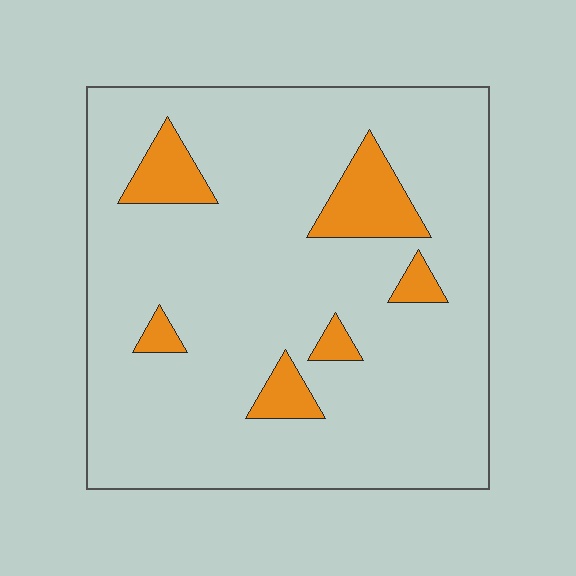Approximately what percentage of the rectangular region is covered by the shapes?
Approximately 10%.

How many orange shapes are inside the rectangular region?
6.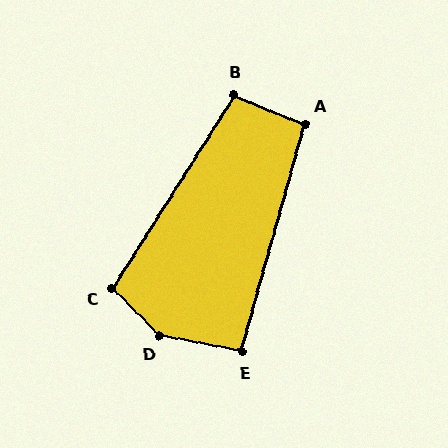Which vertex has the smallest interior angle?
E, at approximately 95 degrees.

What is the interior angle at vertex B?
Approximately 100 degrees (obtuse).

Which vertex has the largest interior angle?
D, at approximately 146 degrees.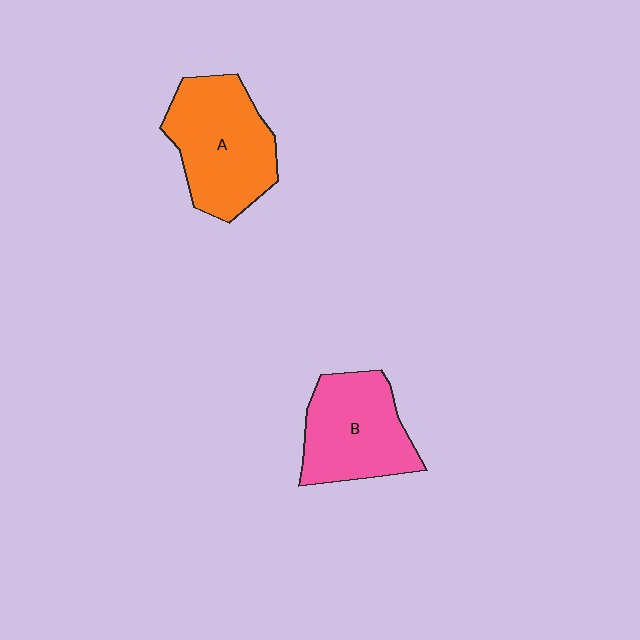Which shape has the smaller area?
Shape B (pink).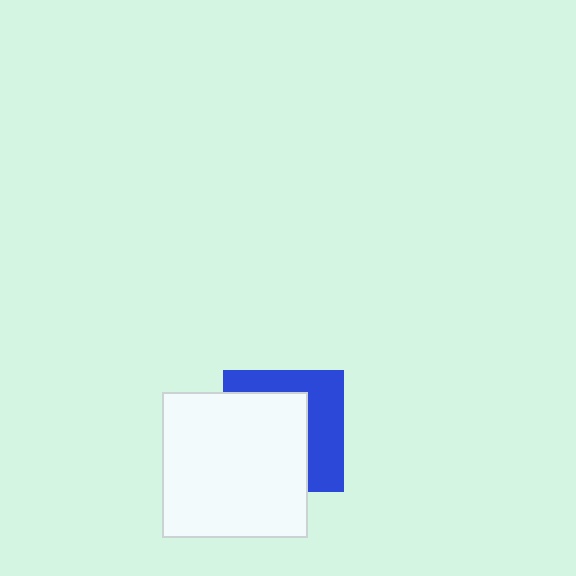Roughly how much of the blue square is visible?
A small part of it is visible (roughly 43%).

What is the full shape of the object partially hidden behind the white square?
The partially hidden object is a blue square.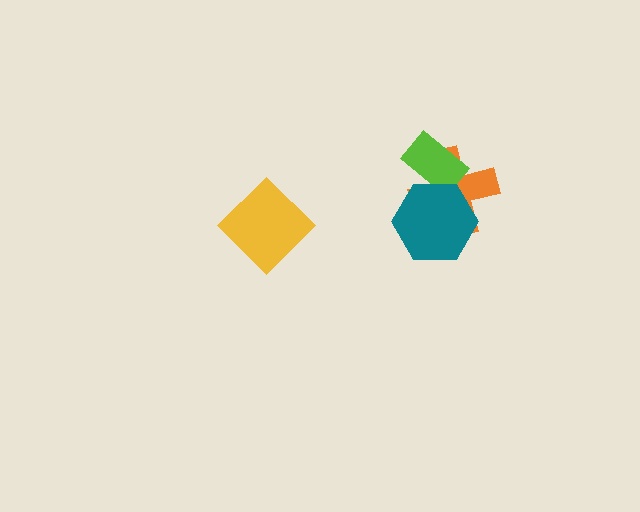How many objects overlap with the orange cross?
2 objects overlap with the orange cross.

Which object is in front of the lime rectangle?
The teal hexagon is in front of the lime rectangle.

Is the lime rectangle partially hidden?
Yes, it is partially covered by another shape.